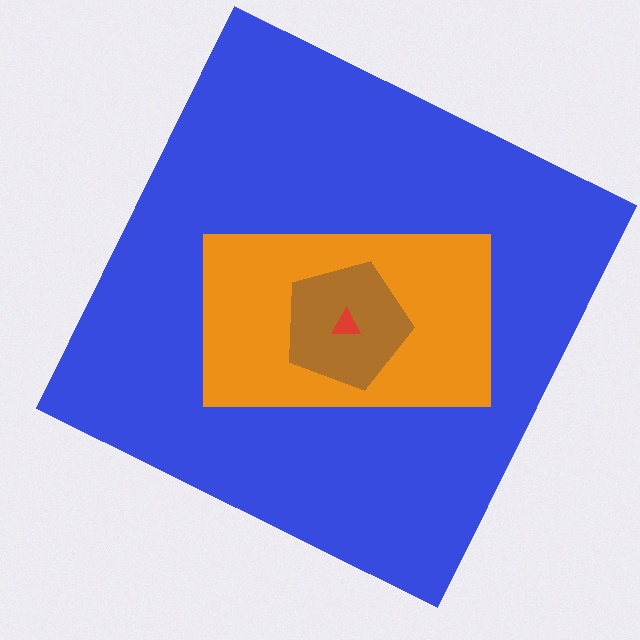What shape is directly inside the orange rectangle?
The brown pentagon.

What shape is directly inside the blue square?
The orange rectangle.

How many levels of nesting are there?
4.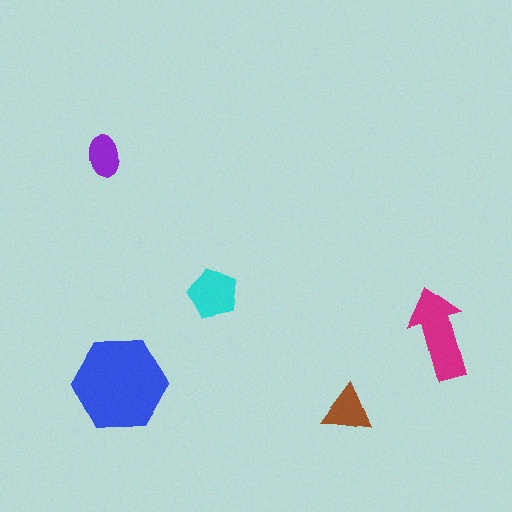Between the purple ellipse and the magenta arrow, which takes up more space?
The magenta arrow.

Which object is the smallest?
The purple ellipse.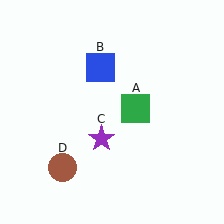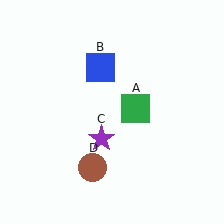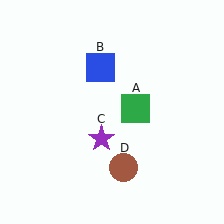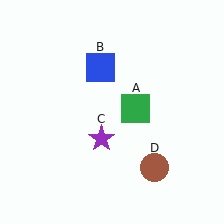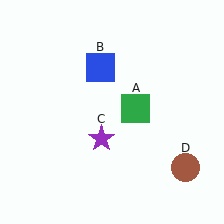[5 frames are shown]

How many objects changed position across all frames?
1 object changed position: brown circle (object D).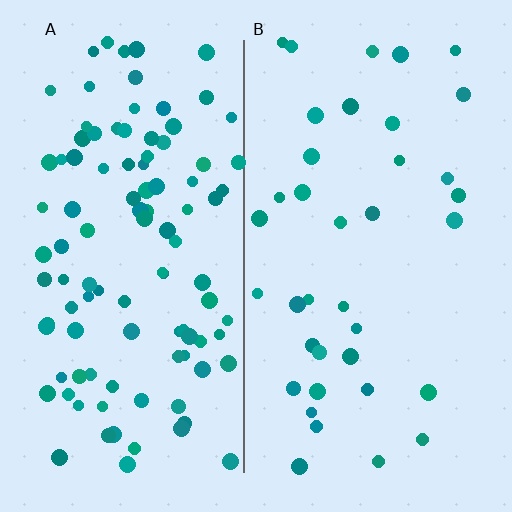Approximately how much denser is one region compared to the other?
Approximately 2.8× — region A over region B.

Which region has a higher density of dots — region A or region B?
A (the left).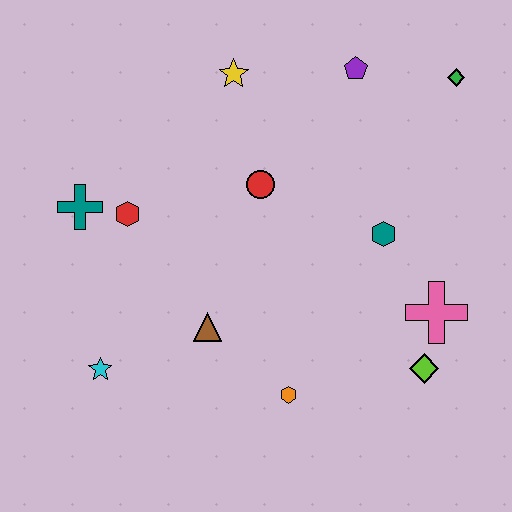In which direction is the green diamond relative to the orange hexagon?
The green diamond is above the orange hexagon.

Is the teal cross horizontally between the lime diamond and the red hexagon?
No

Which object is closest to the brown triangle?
The orange hexagon is closest to the brown triangle.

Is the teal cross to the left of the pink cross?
Yes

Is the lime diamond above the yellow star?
No